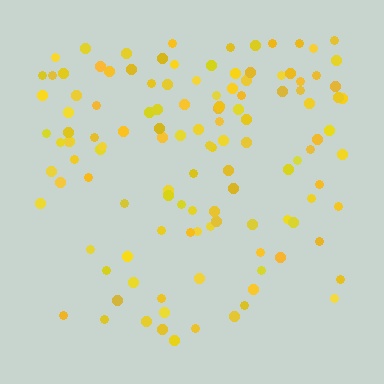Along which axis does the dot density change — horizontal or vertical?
Vertical.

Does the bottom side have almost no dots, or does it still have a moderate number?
Still a moderate number, just noticeably fewer than the top.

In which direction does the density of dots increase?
From bottom to top, with the top side densest.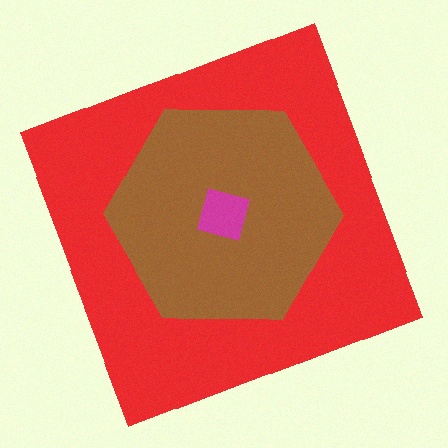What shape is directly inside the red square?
The brown hexagon.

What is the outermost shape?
The red square.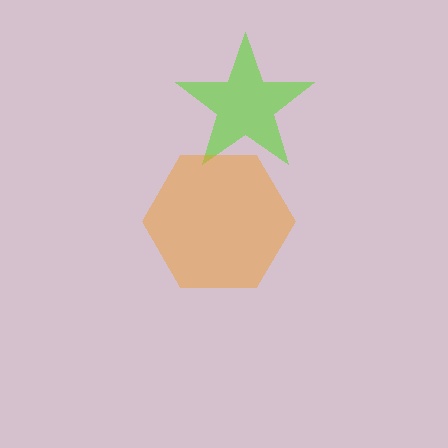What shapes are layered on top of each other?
The layered shapes are: a lime star, an orange hexagon.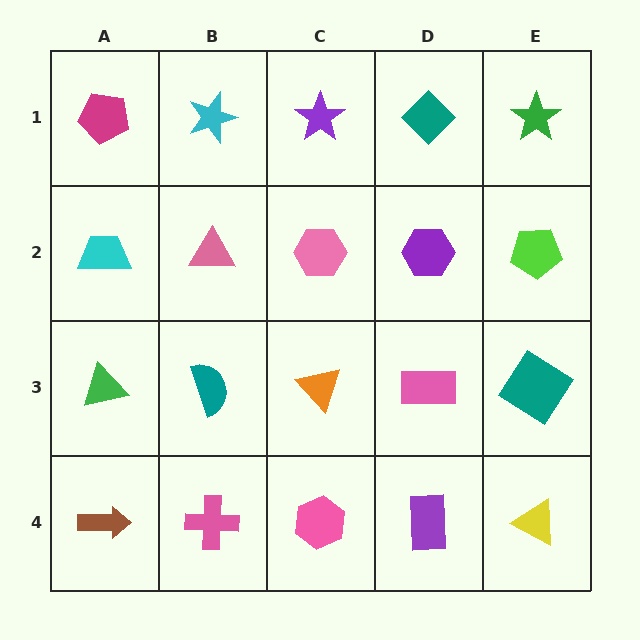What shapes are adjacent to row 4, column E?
A teal diamond (row 3, column E), a purple rectangle (row 4, column D).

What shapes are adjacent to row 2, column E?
A green star (row 1, column E), a teal diamond (row 3, column E), a purple hexagon (row 2, column D).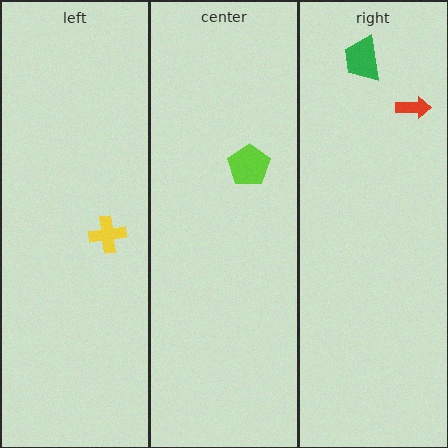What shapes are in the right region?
The green trapezoid, the red arrow.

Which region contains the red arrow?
The right region.